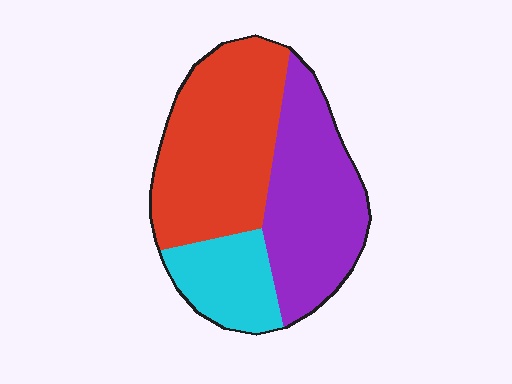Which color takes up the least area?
Cyan, at roughly 20%.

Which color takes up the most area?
Red, at roughly 45%.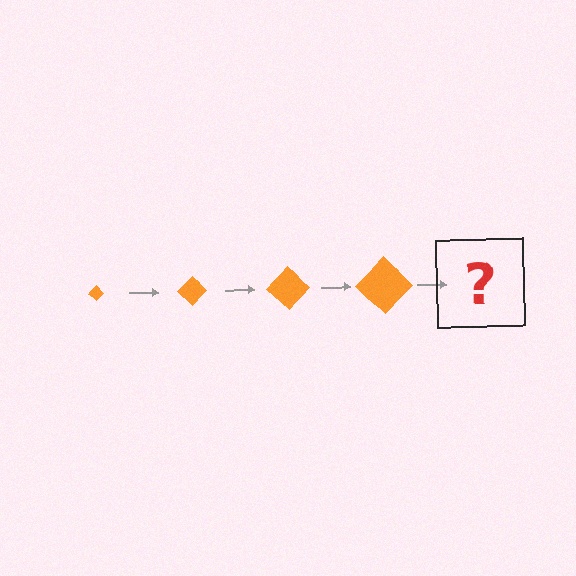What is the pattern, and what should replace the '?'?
The pattern is that the diamond gets progressively larger each step. The '?' should be an orange diamond, larger than the previous one.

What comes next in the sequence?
The next element should be an orange diamond, larger than the previous one.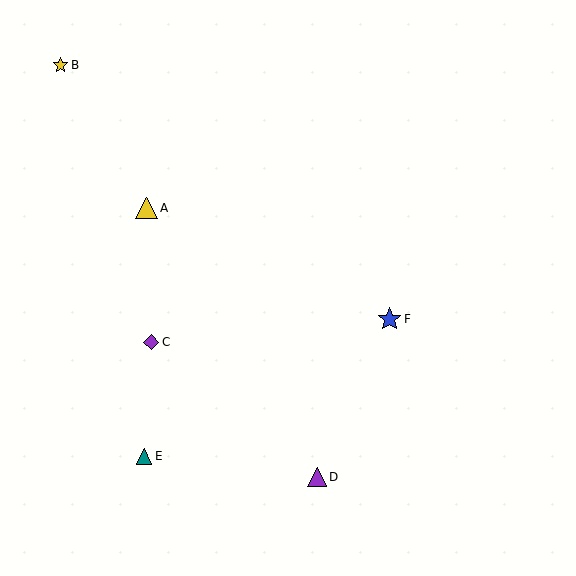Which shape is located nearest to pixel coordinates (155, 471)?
The teal triangle (labeled E) at (144, 456) is nearest to that location.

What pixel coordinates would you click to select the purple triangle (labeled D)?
Click at (317, 477) to select the purple triangle D.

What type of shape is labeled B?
Shape B is a yellow star.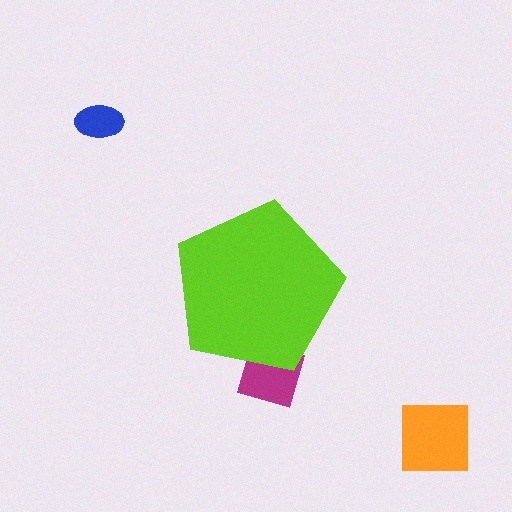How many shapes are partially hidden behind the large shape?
1 shape is partially hidden.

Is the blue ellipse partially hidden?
No, the blue ellipse is fully visible.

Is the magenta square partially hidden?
Yes, the magenta square is partially hidden behind the lime pentagon.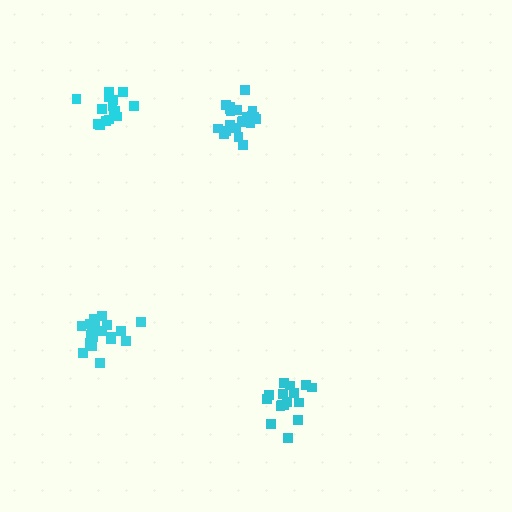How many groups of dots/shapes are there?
There are 4 groups.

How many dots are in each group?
Group 1: 16 dots, Group 2: 20 dots, Group 3: 15 dots, Group 4: 21 dots (72 total).